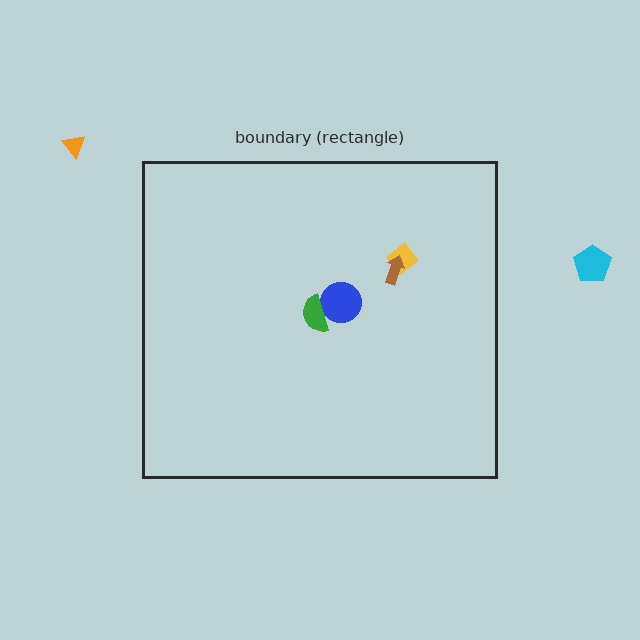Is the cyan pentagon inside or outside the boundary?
Outside.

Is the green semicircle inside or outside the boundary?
Inside.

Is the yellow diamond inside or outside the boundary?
Inside.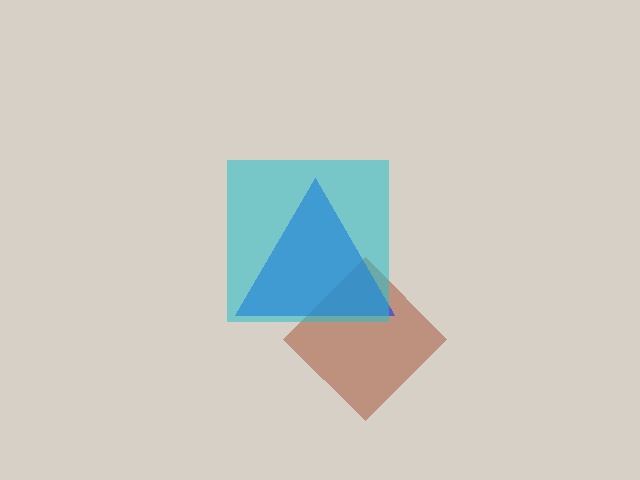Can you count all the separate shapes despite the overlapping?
Yes, there are 3 separate shapes.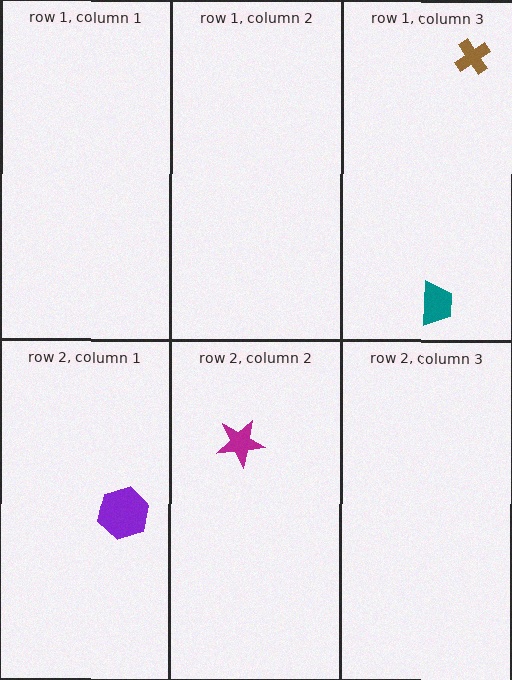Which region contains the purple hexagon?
The row 2, column 1 region.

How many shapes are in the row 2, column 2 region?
1.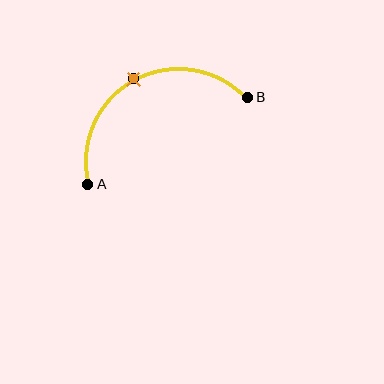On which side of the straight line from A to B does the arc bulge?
The arc bulges above the straight line connecting A and B.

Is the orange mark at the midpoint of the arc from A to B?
Yes. The orange mark lies on the arc at equal arc-length from both A and B — it is the arc midpoint.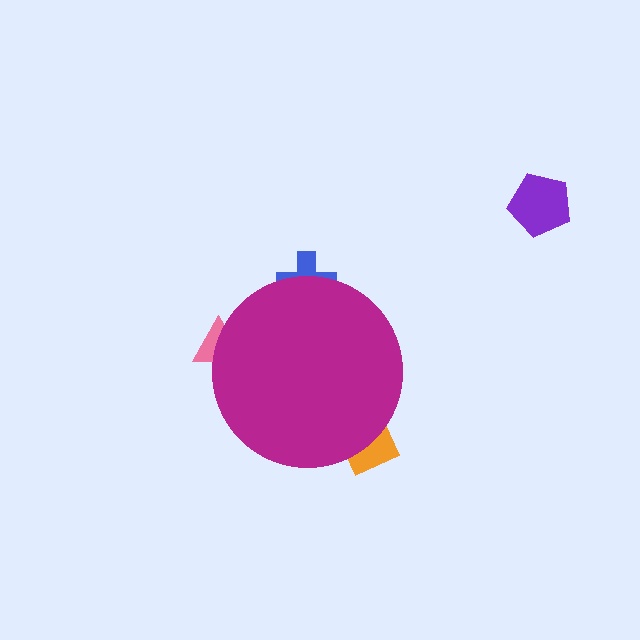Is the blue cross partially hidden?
Yes, the blue cross is partially hidden behind the magenta circle.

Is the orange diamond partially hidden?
Yes, the orange diamond is partially hidden behind the magenta circle.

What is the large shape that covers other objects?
A magenta circle.